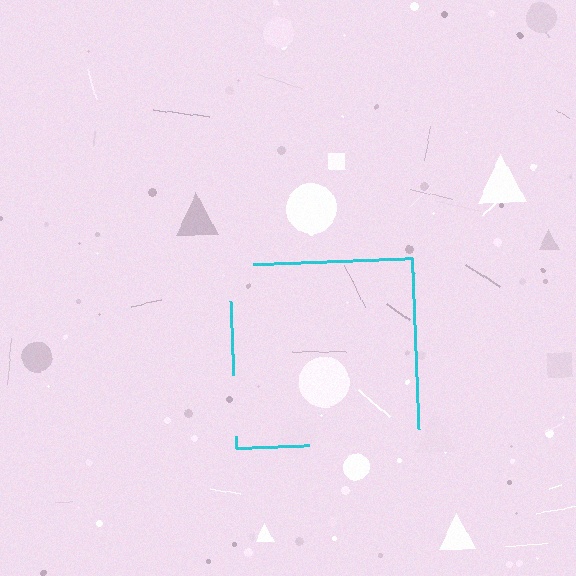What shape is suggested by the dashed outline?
The dashed outline suggests a square.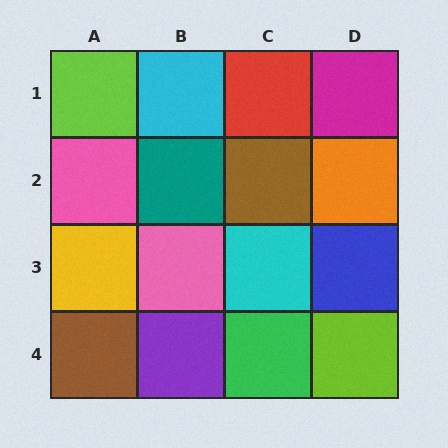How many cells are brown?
2 cells are brown.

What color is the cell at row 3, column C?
Cyan.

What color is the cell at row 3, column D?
Blue.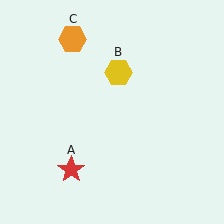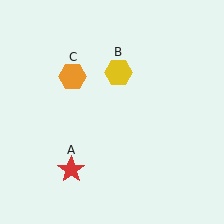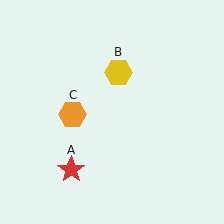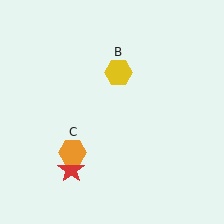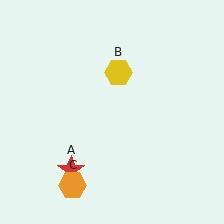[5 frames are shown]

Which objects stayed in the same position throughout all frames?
Red star (object A) and yellow hexagon (object B) remained stationary.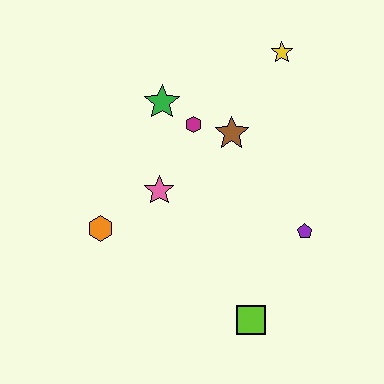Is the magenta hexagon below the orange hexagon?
No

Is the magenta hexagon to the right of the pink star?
Yes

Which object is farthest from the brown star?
The lime square is farthest from the brown star.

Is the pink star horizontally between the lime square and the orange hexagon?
Yes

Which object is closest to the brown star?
The magenta hexagon is closest to the brown star.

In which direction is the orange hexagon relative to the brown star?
The orange hexagon is to the left of the brown star.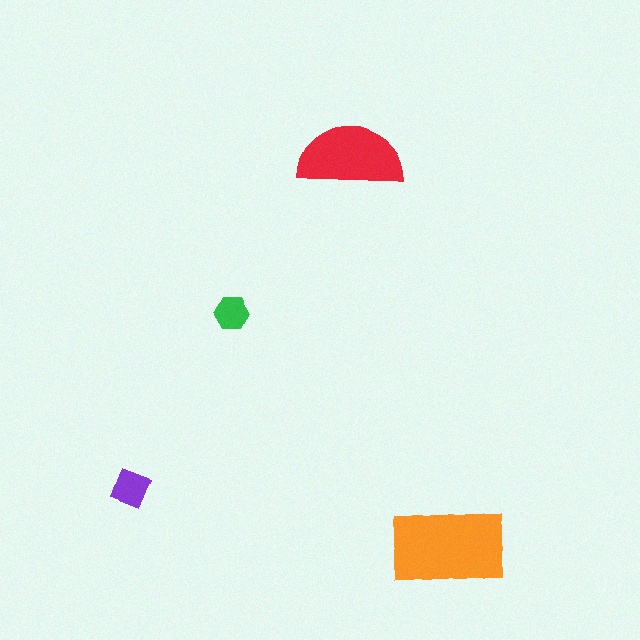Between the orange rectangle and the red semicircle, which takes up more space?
The orange rectangle.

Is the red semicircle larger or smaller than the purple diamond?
Larger.